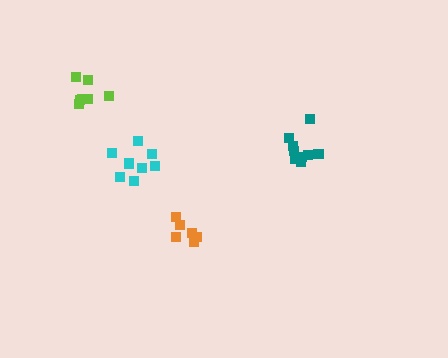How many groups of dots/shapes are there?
There are 4 groups.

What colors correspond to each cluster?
The clusters are colored: lime, teal, cyan, orange.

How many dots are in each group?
Group 1: 7 dots, Group 2: 9 dots, Group 3: 8 dots, Group 4: 6 dots (30 total).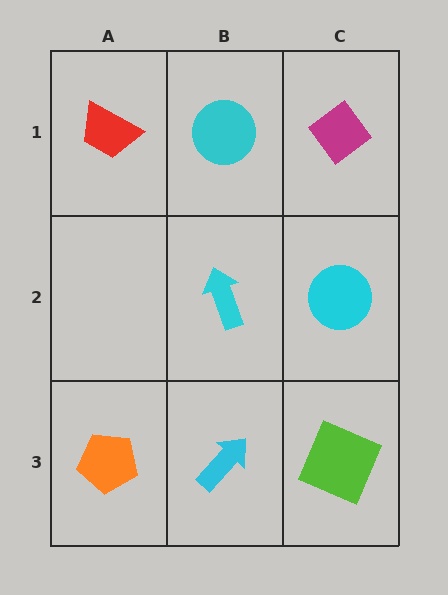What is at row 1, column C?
A magenta diamond.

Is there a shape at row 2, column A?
No, that cell is empty.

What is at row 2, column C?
A cyan circle.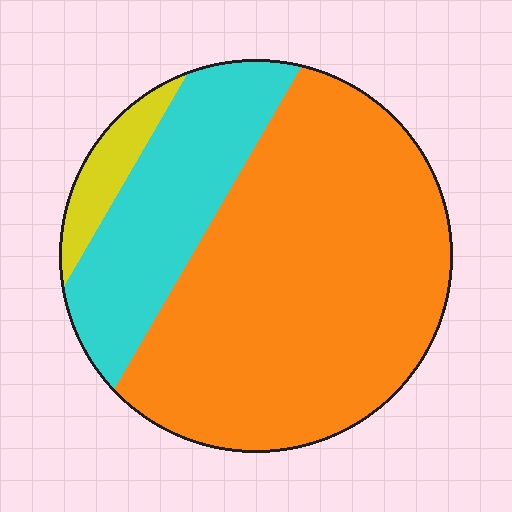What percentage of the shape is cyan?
Cyan takes up between a quarter and a half of the shape.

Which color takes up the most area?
Orange, at roughly 70%.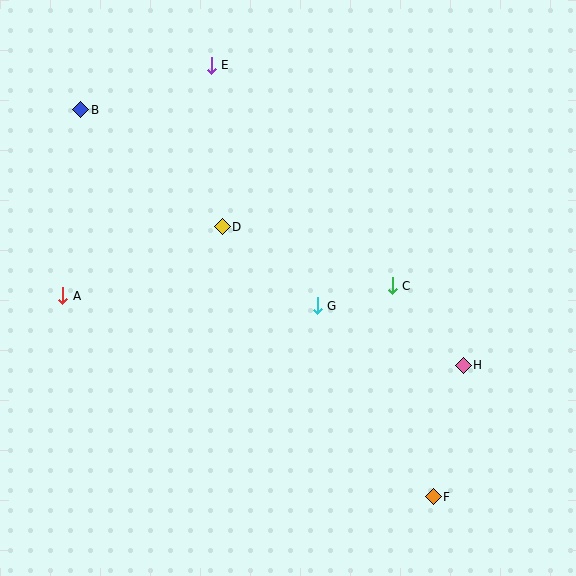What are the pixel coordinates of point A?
Point A is at (63, 296).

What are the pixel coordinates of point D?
Point D is at (222, 227).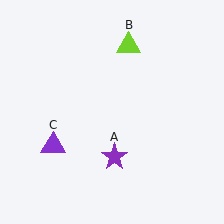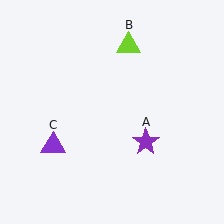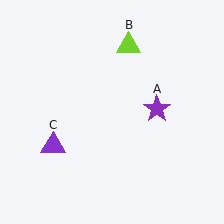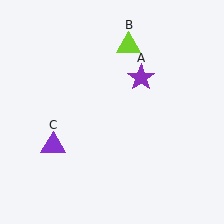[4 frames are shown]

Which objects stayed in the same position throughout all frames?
Lime triangle (object B) and purple triangle (object C) remained stationary.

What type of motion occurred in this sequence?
The purple star (object A) rotated counterclockwise around the center of the scene.